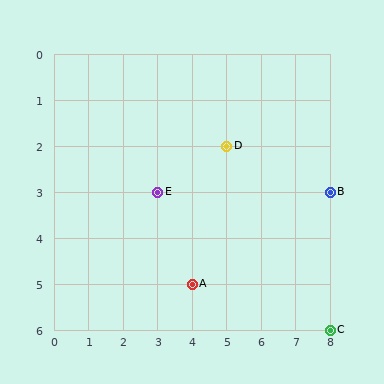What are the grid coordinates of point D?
Point D is at grid coordinates (5, 2).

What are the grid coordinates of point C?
Point C is at grid coordinates (8, 6).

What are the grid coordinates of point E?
Point E is at grid coordinates (3, 3).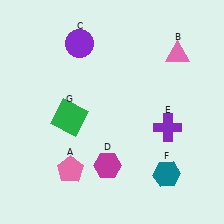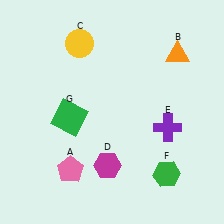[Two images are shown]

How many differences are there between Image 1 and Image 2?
There are 3 differences between the two images.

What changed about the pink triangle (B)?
In Image 1, B is pink. In Image 2, it changed to orange.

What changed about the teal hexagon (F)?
In Image 1, F is teal. In Image 2, it changed to green.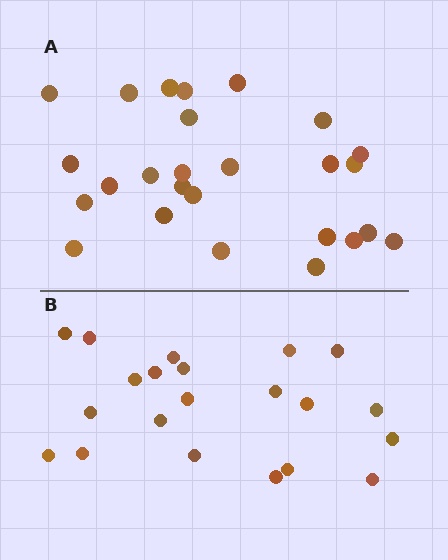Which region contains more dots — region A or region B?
Region A (the top region) has more dots.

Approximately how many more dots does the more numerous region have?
Region A has about 5 more dots than region B.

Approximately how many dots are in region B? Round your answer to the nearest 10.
About 20 dots. (The exact count is 21, which rounds to 20.)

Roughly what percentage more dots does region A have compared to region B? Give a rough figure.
About 25% more.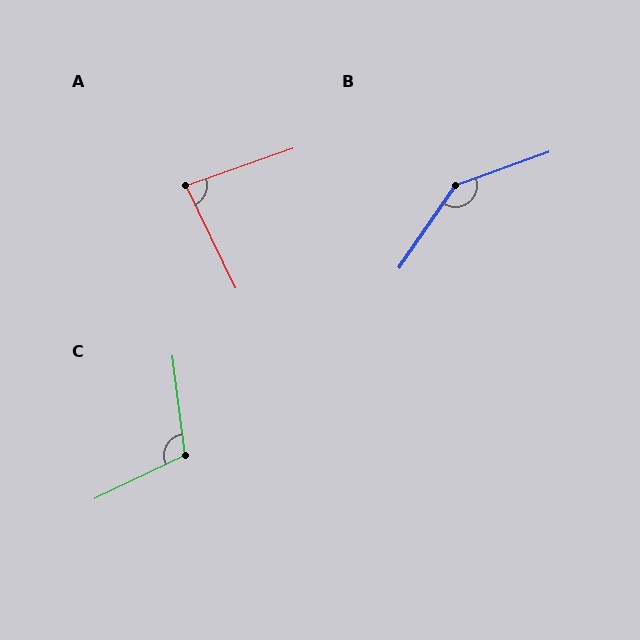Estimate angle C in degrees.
Approximately 109 degrees.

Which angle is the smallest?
A, at approximately 83 degrees.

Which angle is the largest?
B, at approximately 144 degrees.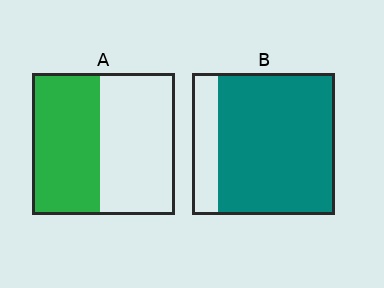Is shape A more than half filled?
Roughly half.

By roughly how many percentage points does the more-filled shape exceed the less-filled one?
By roughly 35 percentage points (B over A).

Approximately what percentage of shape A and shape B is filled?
A is approximately 50% and B is approximately 80%.